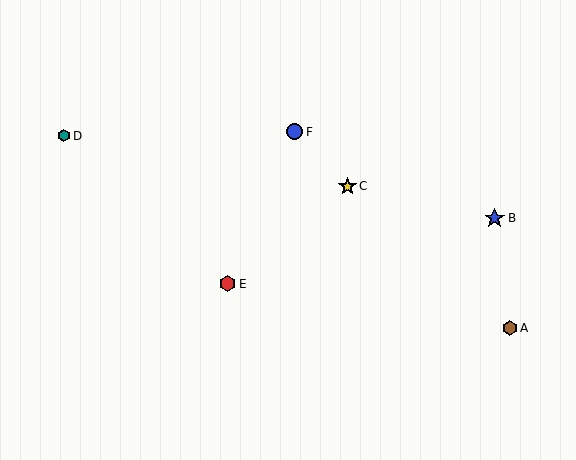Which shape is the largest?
The blue star (labeled B) is the largest.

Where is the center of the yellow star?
The center of the yellow star is at (348, 187).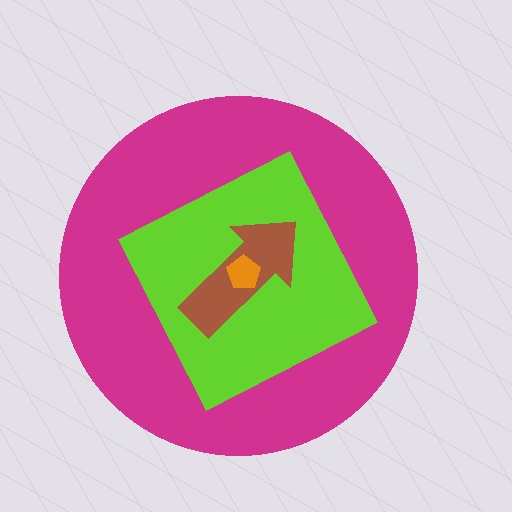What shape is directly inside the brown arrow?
The orange pentagon.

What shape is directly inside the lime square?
The brown arrow.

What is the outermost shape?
The magenta circle.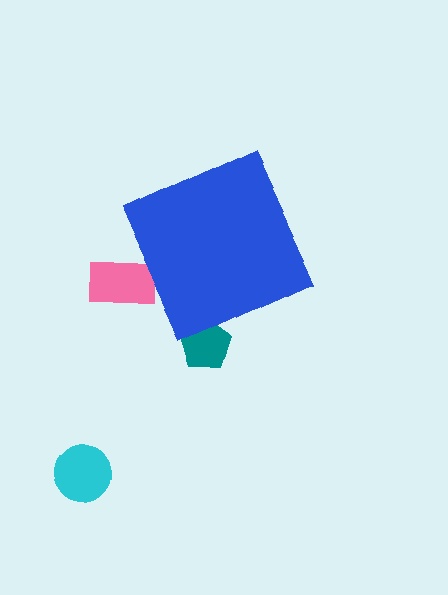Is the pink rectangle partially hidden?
Yes, the pink rectangle is partially hidden behind the blue diamond.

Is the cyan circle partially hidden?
No, the cyan circle is fully visible.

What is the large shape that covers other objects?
A blue diamond.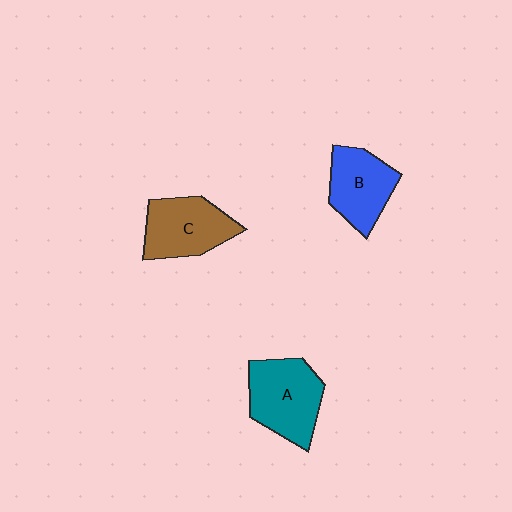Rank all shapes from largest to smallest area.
From largest to smallest: A (teal), C (brown), B (blue).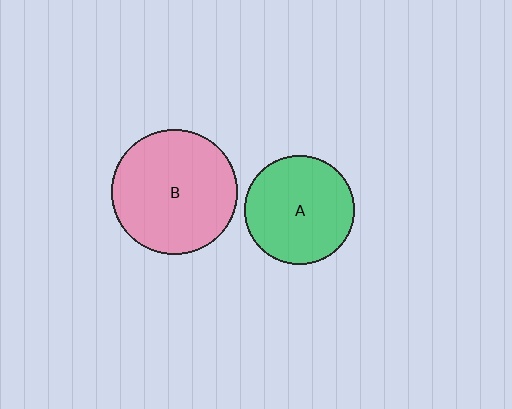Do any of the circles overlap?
No, none of the circles overlap.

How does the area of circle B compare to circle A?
Approximately 1.3 times.